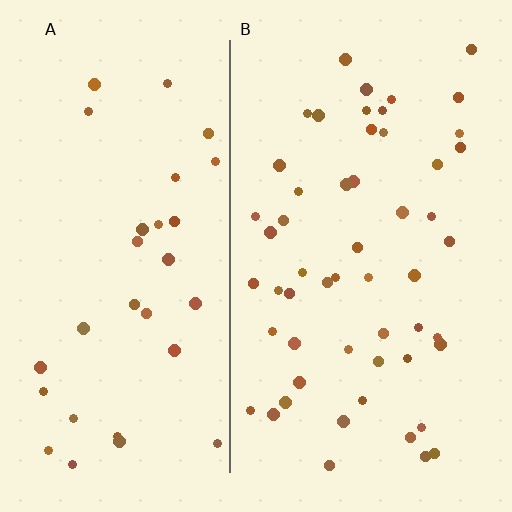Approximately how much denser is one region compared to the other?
Approximately 1.7× — region B over region A.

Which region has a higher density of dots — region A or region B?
B (the right).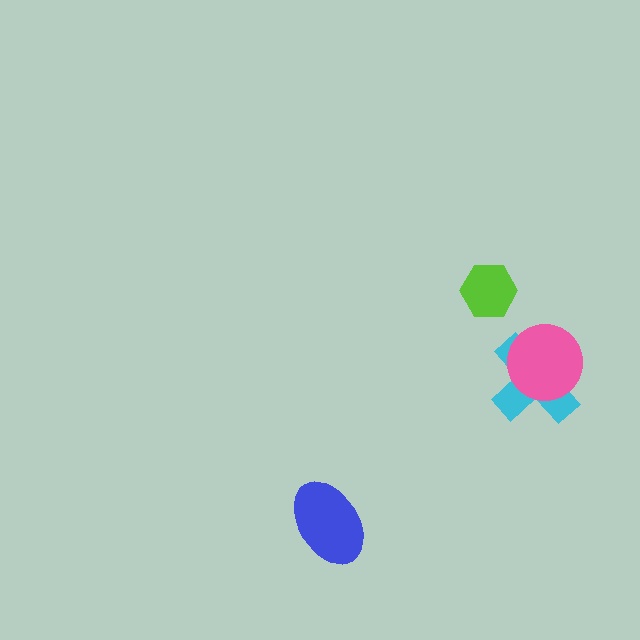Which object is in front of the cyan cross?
The pink circle is in front of the cyan cross.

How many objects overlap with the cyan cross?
1 object overlaps with the cyan cross.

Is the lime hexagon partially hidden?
No, no other shape covers it.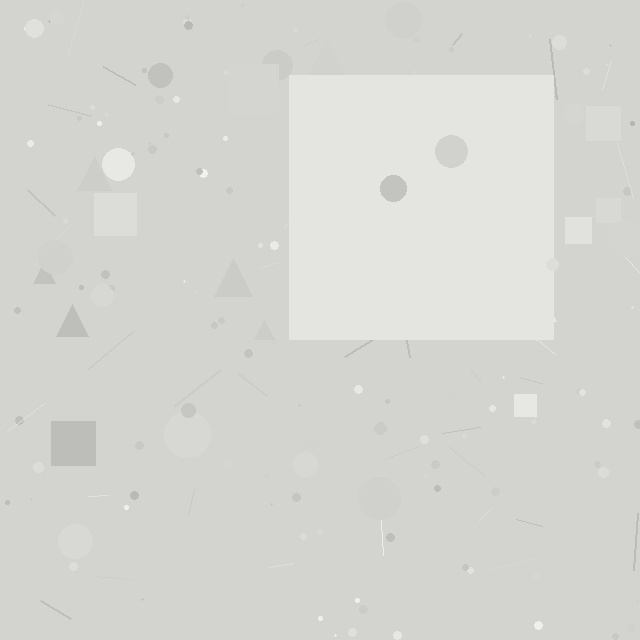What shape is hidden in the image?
A square is hidden in the image.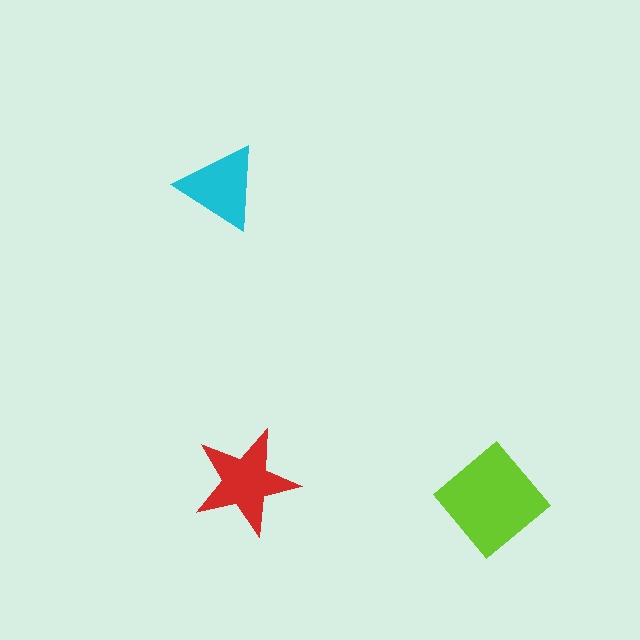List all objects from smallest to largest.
The cyan triangle, the red star, the lime diamond.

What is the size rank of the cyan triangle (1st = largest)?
3rd.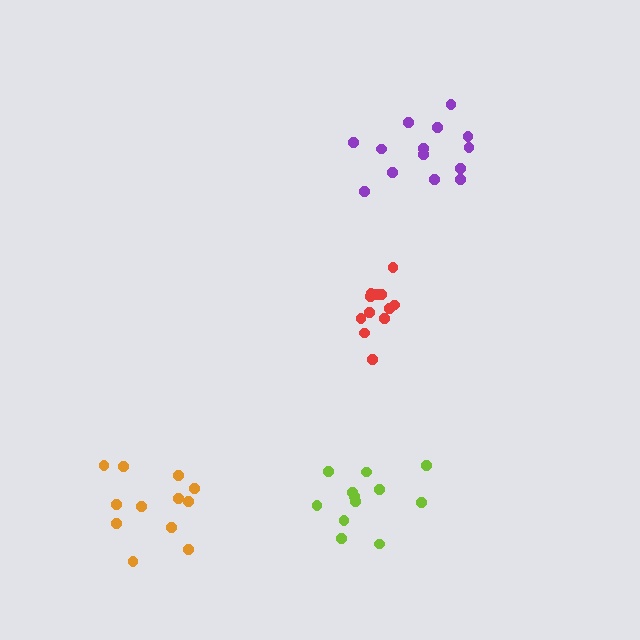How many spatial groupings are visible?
There are 4 spatial groupings.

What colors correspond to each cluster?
The clusters are colored: lime, orange, purple, red.